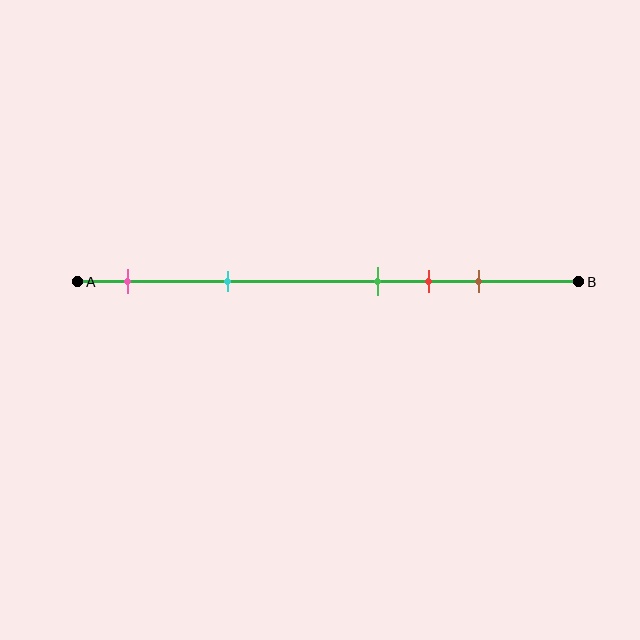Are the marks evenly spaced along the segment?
No, the marks are not evenly spaced.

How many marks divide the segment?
There are 5 marks dividing the segment.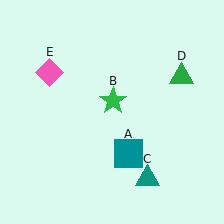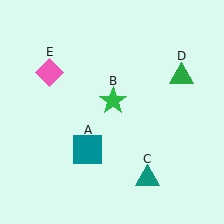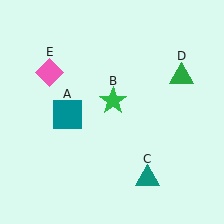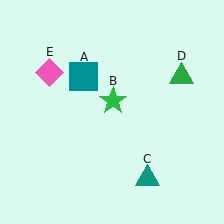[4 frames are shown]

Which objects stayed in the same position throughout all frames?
Green star (object B) and teal triangle (object C) and green triangle (object D) and pink diamond (object E) remained stationary.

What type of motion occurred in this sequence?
The teal square (object A) rotated clockwise around the center of the scene.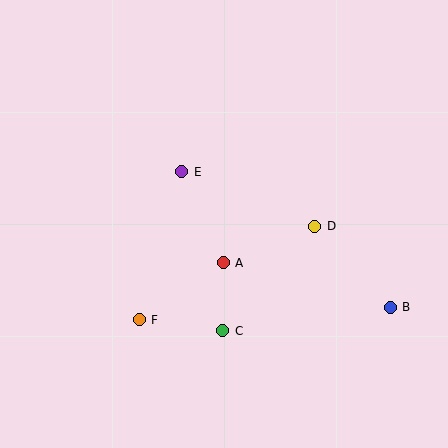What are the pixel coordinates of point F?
Point F is at (139, 320).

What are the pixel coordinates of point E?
Point E is at (182, 172).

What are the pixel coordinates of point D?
Point D is at (315, 226).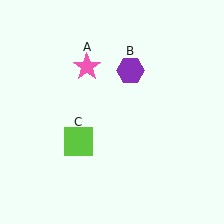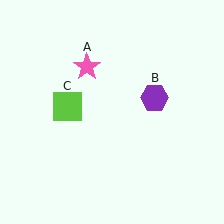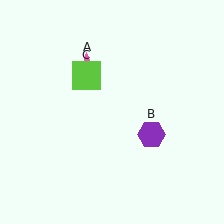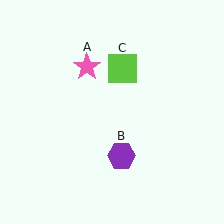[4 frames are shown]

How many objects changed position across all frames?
2 objects changed position: purple hexagon (object B), lime square (object C).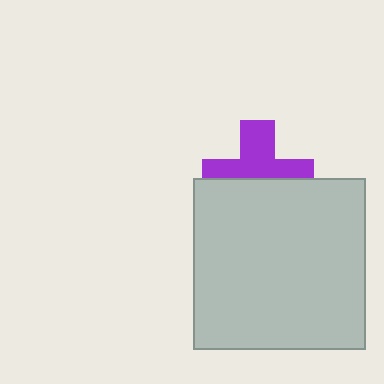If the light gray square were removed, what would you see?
You would see the complete purple cross.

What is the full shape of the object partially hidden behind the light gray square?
The partially hidden object is a purple cross.